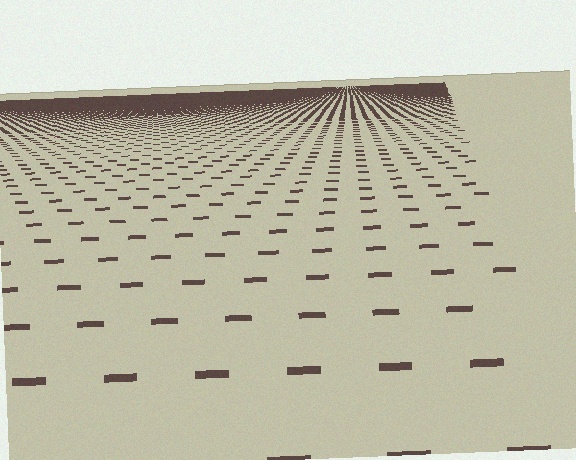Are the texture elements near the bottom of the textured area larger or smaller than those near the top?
Larger. Near the bottom, elements are closer to the viewer and appear at a bigger on-screen size.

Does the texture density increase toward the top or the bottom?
Density increases toward the top.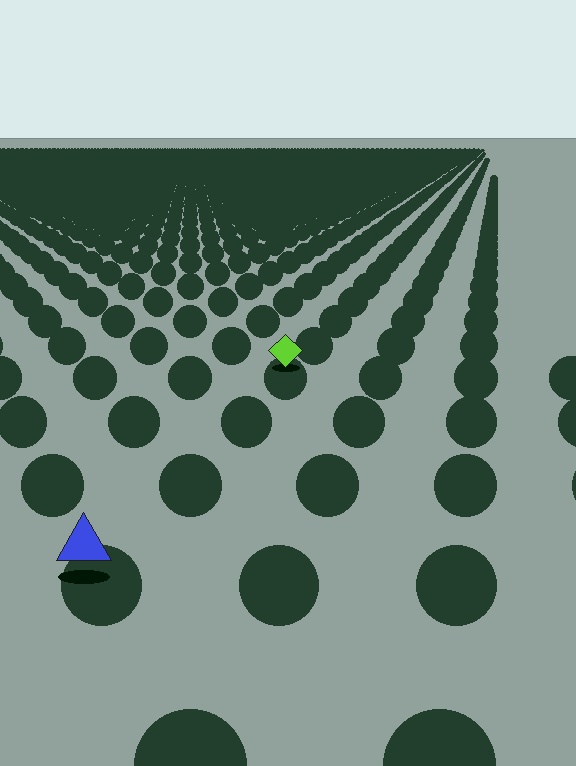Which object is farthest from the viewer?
The lime diamond is farthest from the viewer. It appears smaller and the ground texture around it is denser.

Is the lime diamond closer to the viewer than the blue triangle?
No. The blue triangle is closer — you can tell from the texture gradient: the ground texture is coarser near it.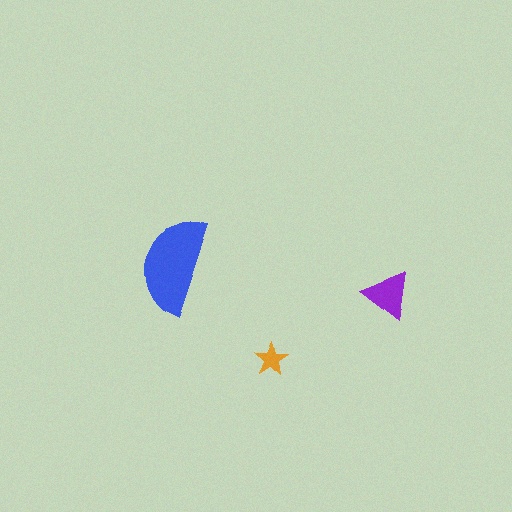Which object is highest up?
The blue semicircle is topmost.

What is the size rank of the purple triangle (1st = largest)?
2nd.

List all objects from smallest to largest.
The orange star, the purple triangle, the blue semicircle.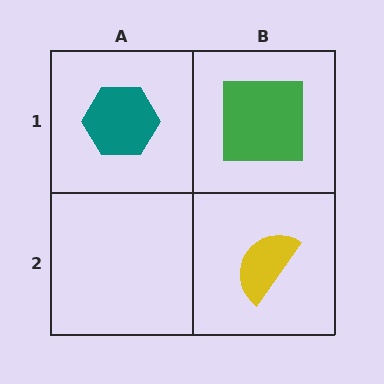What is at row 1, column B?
A green square.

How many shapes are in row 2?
1 shape.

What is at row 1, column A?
A teal hexagon.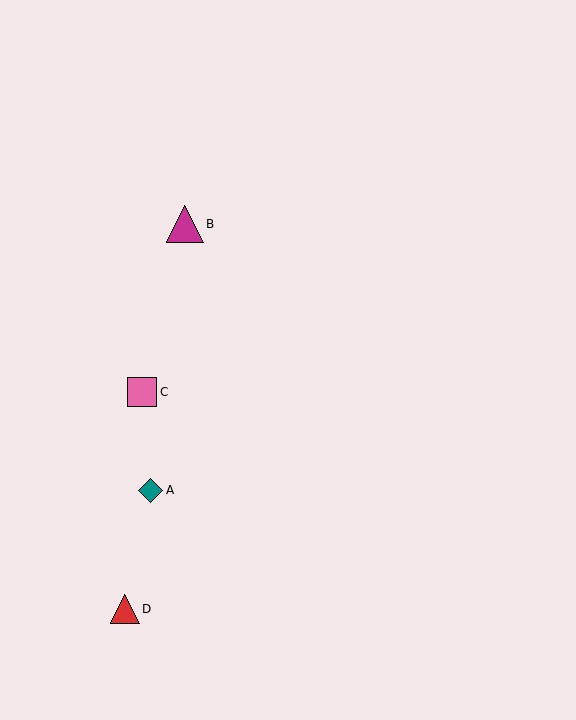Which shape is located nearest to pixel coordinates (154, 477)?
The teal diamond (labeled A) at (151, 490) is nearest to that location.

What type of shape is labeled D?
Shape D is a red triangle.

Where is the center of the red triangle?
The center of the red triangle is at (125, 609).